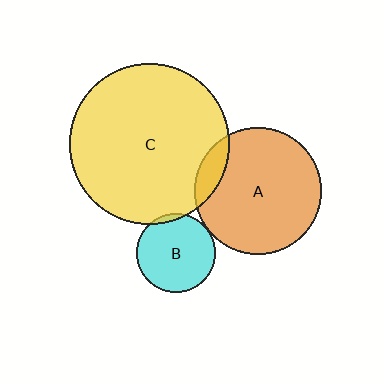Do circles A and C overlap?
Yes.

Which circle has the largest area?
Circle C (yellow).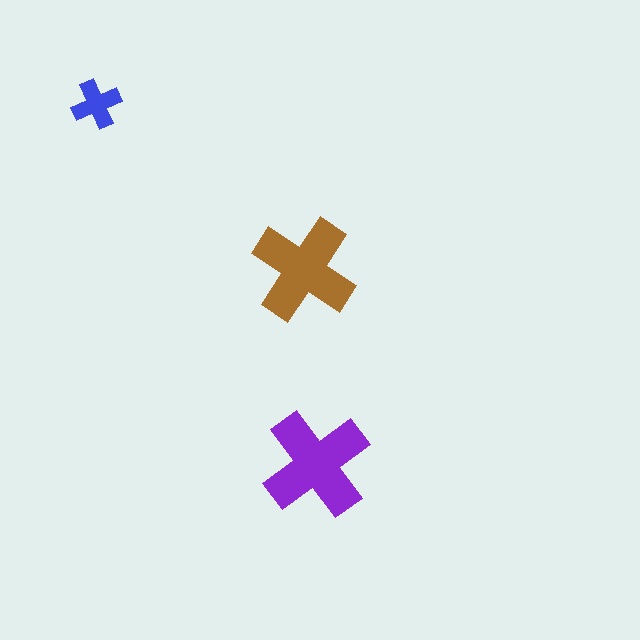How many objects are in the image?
There are 3 objects in the image.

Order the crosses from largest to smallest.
the purple one, the brown one, the blue one.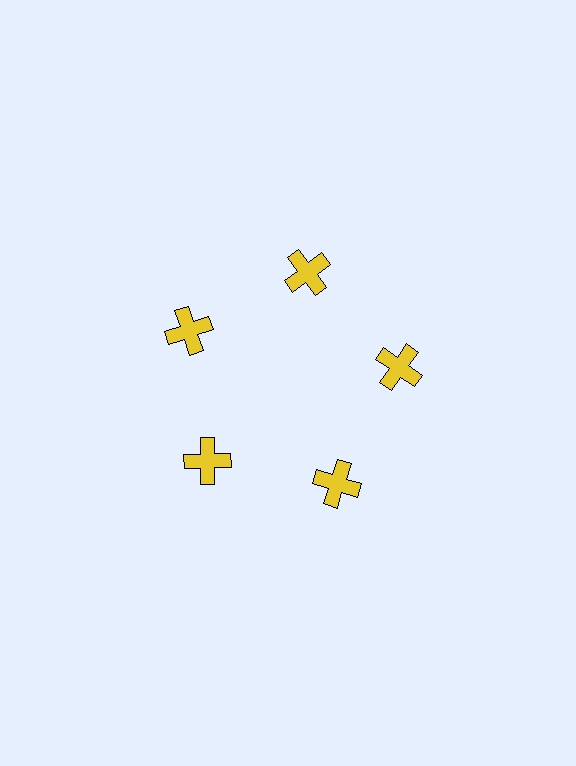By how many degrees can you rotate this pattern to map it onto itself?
The pattern maps onto itself every 72 degrees of rotation.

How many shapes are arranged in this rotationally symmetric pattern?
There are 5 shapes, arranged in 5 groups of 1.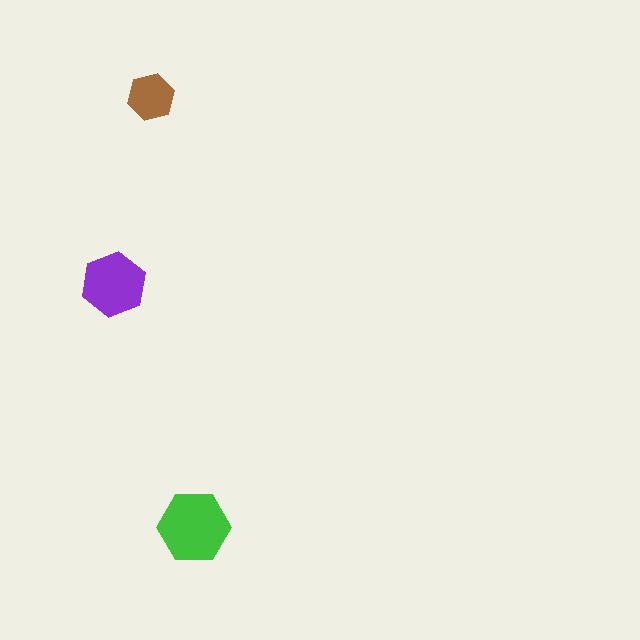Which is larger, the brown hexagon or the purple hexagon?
The purple one.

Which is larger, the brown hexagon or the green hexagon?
The green one.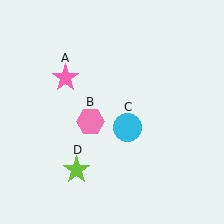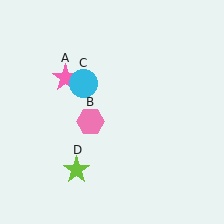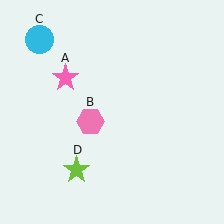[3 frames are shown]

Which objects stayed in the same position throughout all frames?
Pink star (object A) and pink hexagon (object B) and lime star (object D) remained stationary.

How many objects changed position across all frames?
1 object changed position: cyan circle (object C).